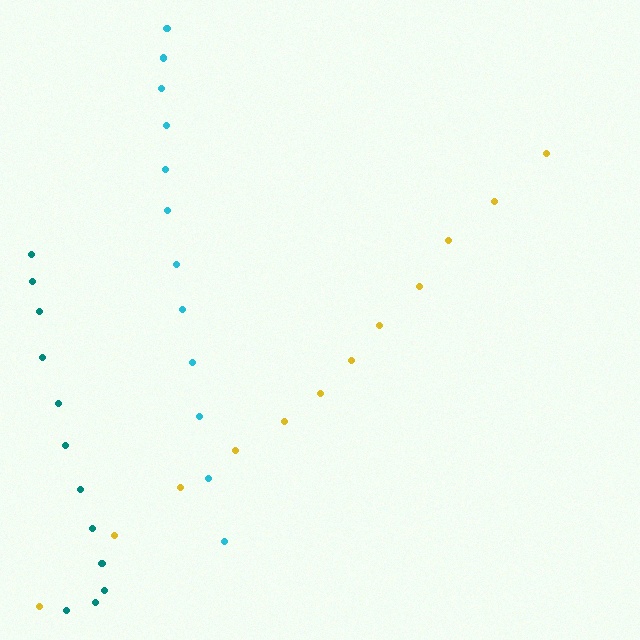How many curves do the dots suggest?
There are 3 distinct paths.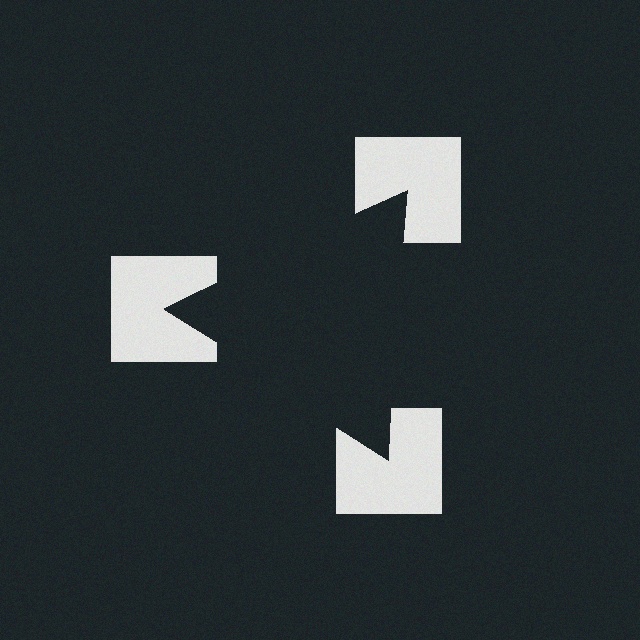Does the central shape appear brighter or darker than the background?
It typically appears slightly darker than the background, even though no actual brightness change is drawn.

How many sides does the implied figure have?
3 sides.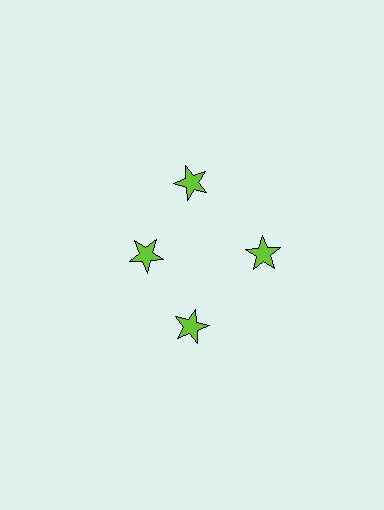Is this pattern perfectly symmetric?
No. The 4 lime stars are arranged in a ring, but one element near the 9 o'clock position is pulled inward toward the center, breaking the 4-fold rotational symmetry.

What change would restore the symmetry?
The symmetry would be restored by moving it outward, back onto the ring so that all 4 stars sit at equal angles and equal distance from the center.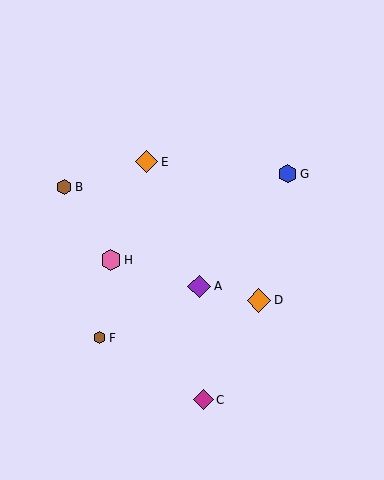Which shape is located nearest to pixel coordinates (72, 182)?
The brown hexagon (labeled B) at (64, 187) is nearest to that location.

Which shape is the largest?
The orange diamond (labeled D) is the largest.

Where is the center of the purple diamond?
The center of the purple diamond is at (199, 286).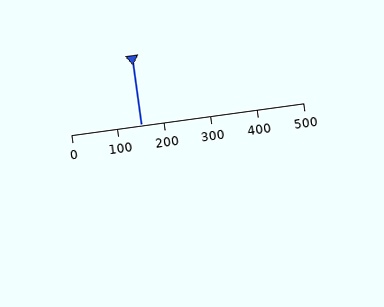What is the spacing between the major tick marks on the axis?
The major ticks are spaced 100 apart.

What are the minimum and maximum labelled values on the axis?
The axis runs from 0 to 500.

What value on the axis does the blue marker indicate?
The marker indicates approximately 150.